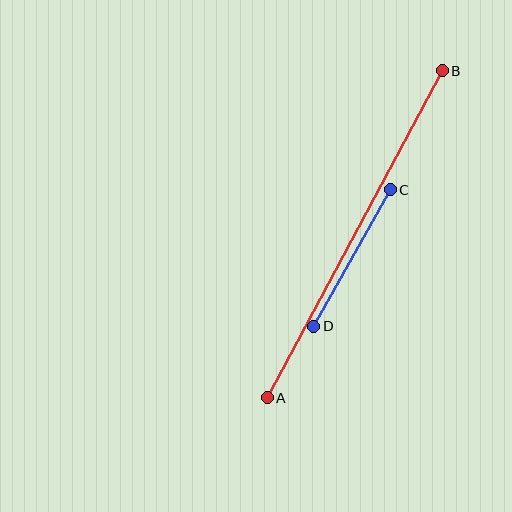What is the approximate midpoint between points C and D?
The midpoint is at approximately (352, 258) pixels.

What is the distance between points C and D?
The distance is approximately 156 pixels.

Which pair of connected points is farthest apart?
Points A and B are farthest apart.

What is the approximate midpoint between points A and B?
The midpoint is at approximately (355, 234) pixels.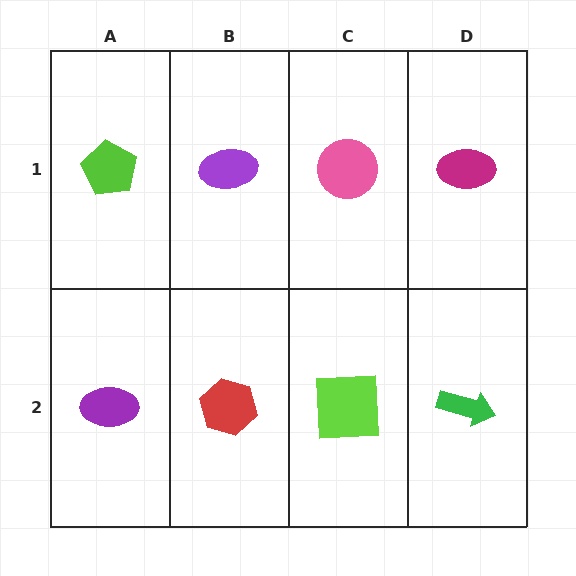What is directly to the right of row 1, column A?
A purple ellipse.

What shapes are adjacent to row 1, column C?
A lime square (row 2, column C), a purple ellipse (row 1, column B), a magenta ellipse (row 1, column D).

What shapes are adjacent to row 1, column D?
A green arrow (row 2, column D), a pink circle (row 1, column C).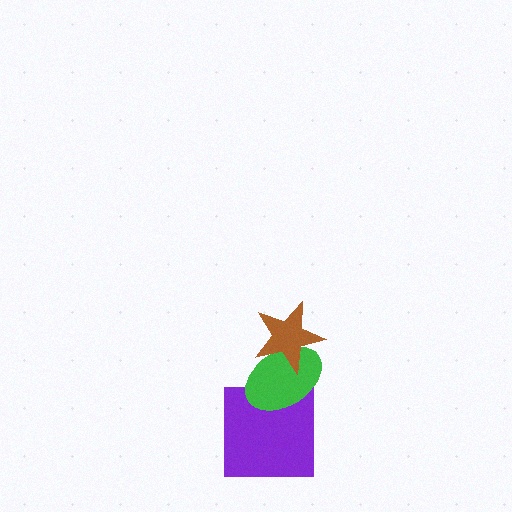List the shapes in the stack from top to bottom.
From top to bottom: the brown star, the green ellipse, the purple square.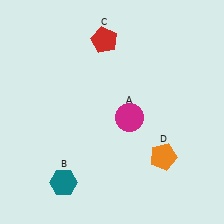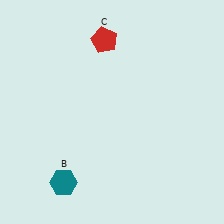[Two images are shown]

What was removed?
The magenta circle (A), the orange pentagon (D) were removed in Image 2.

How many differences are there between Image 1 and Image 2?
There are 2 differences between the two images.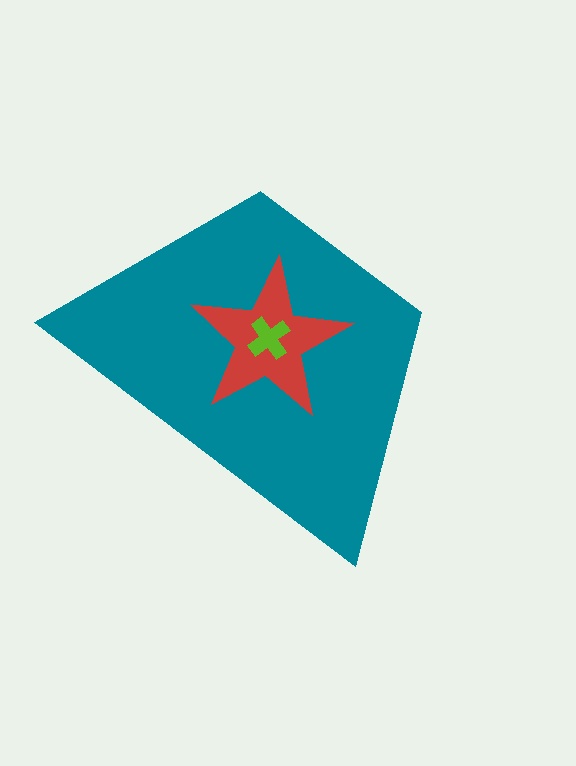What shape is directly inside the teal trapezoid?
The red star.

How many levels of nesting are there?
3.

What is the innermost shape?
The lime cross.